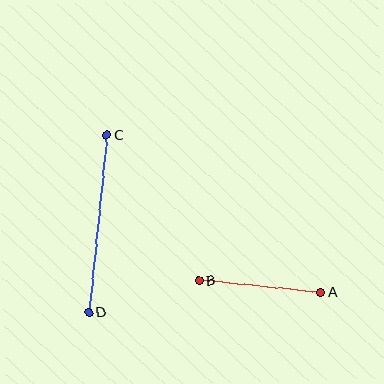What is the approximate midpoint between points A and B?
The midpoint is at approximately (260, 286) pixels.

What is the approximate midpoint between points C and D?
The midpoint is at approximately (98, 224) pixels.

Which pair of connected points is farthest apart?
Points C and D are farthest apart.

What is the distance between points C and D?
The distance is approximately 178 pixels.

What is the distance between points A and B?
The distance is approximately 123 pixels.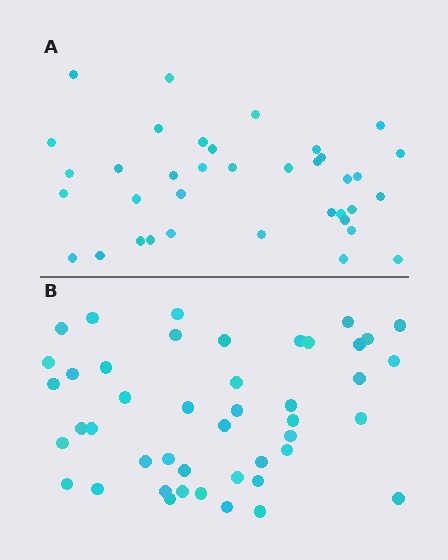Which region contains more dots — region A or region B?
Region B (the bottom region) has more dots.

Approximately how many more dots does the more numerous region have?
Region B has roughly 8 or so more dots than region A.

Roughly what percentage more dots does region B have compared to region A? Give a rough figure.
About 20% more.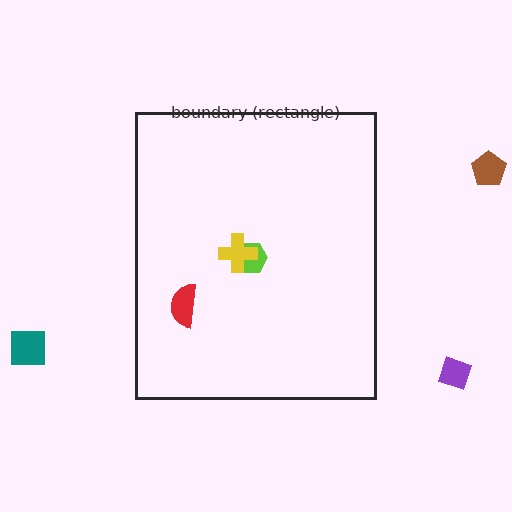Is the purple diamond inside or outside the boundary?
Outside.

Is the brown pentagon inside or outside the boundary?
Outside.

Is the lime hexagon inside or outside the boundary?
Inside.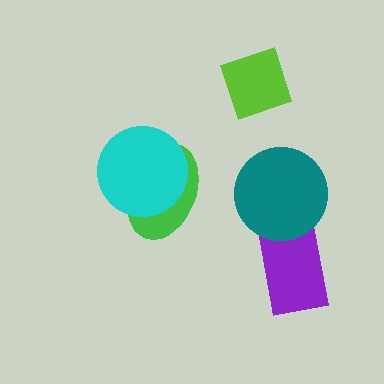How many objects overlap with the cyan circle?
1 object overlaps with the cyan circle.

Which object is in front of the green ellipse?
The cyan circle is in front of the green ellipse.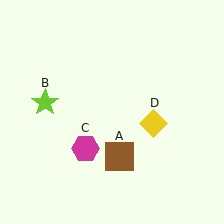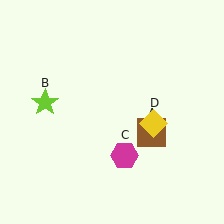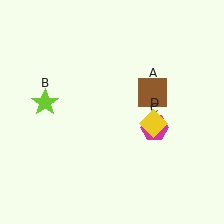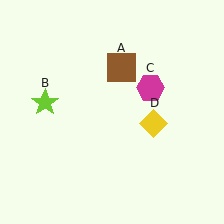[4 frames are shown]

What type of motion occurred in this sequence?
The brown square (object A), magenta hexagon (object C) rotated counterclockwise around the center of the scene.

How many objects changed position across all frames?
2 objects changed position: brown square (object A), magenta hexagon (object C).